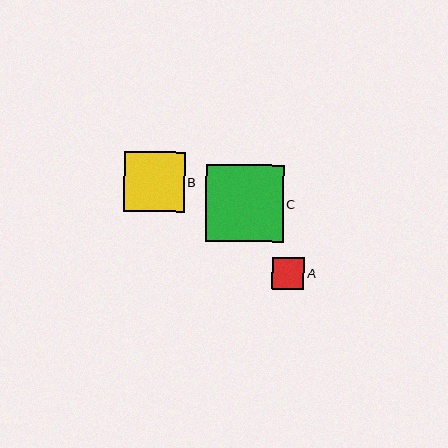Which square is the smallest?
Square A is the smallest with a size of approximately 32 pixels.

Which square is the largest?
Square C is the largest with a size of approximately 77 pixels.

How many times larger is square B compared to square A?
Square B is approximately 1.9 times the size of square A.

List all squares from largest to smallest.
From largest to smallest: C, B, A.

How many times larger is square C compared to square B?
Square C is approximately 1.3 times the size of square B.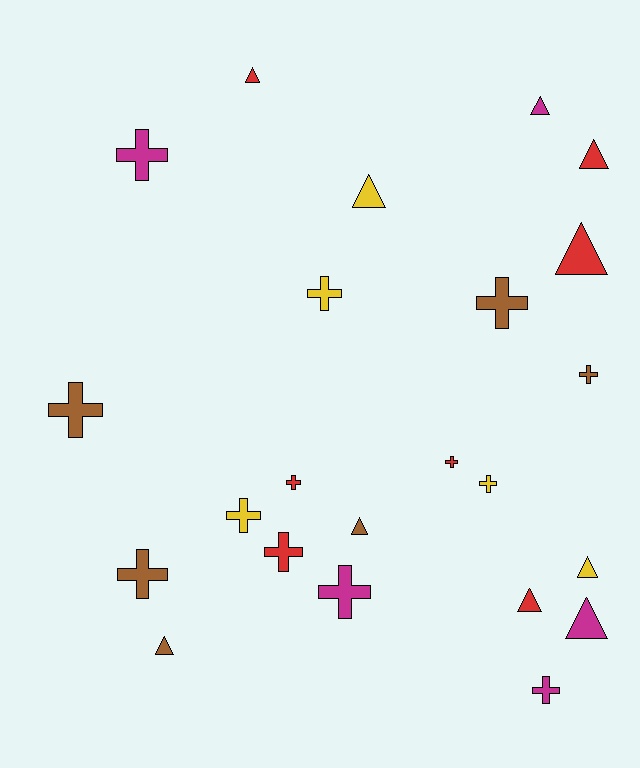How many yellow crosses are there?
There are 3 yellow crosses.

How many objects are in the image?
There are 23 objects.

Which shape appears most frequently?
Cross, with 13 objects.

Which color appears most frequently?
Red, with 7 objects.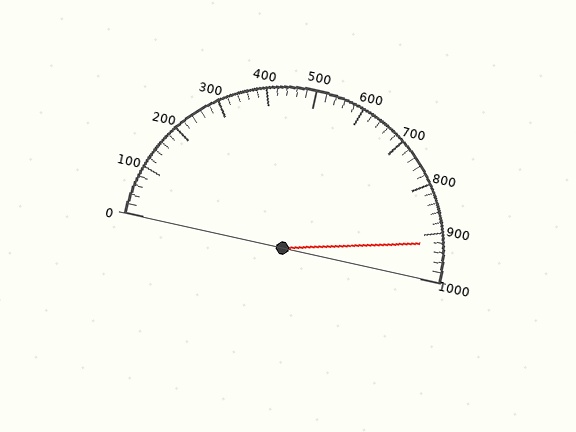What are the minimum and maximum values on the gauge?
The gauge ranges from 0 to 1000.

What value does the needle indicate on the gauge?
The needle indicates approximately 920.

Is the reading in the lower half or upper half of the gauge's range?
The reading is in the upper half of the range (0 to 1000).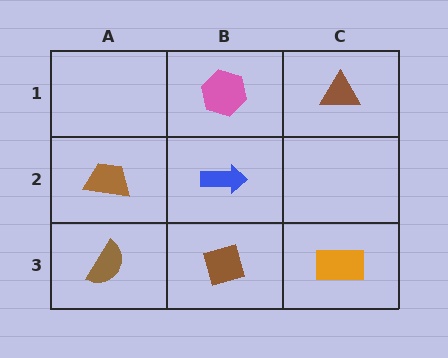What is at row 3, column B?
A brown diamond.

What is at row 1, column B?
A pink hexagon.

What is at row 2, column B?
A blue arrow.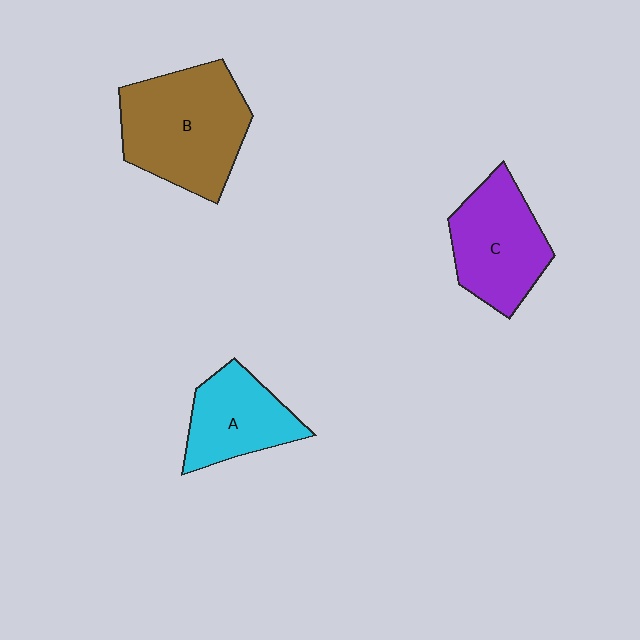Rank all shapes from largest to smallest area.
From largest to smallest: B (brown), C (purple), A (cyan).